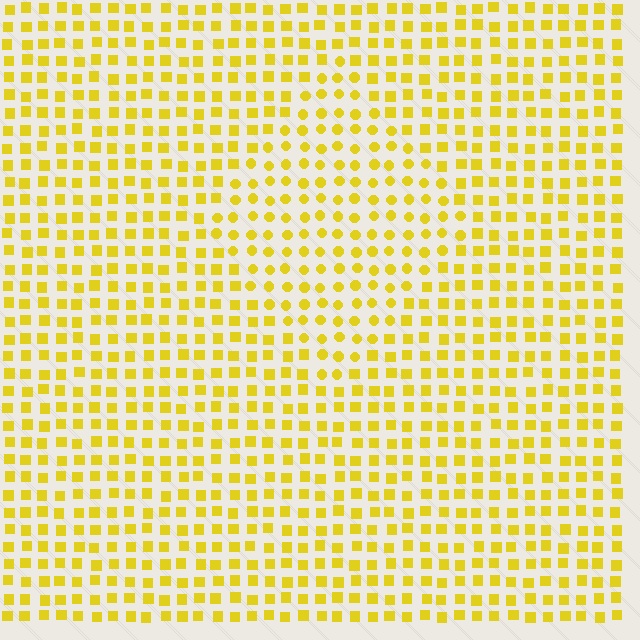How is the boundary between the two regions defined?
The boundary is defined by a change in element shape: circles inside vs. squares outside. All elements share the same color and spacing.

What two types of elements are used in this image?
The image uses circles inside the diamond region and squares outside it.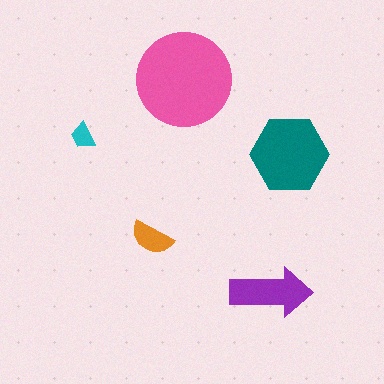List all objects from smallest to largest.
The cyan trapezoid, the orange semicircle, the purple arrow, the teal hexagon, the pink circle.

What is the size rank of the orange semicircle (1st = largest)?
4th.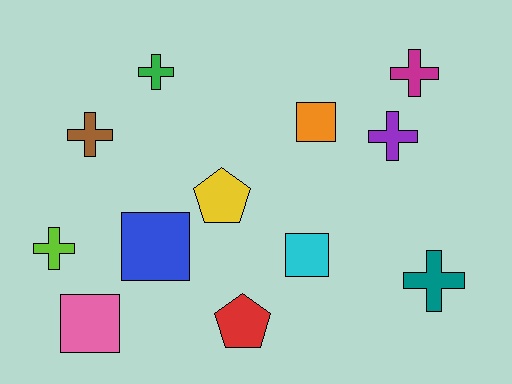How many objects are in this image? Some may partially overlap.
There are 12 objects.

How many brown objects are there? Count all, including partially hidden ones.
There is 1 brown object.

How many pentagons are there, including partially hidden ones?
There are 2 pentagons.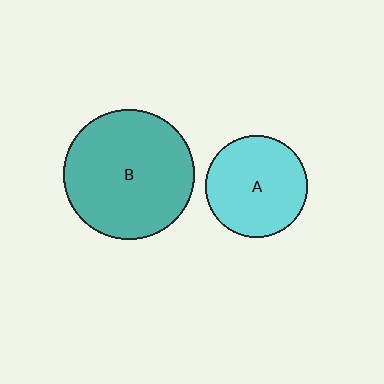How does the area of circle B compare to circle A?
Approximately 1.6 times.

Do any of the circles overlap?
No, none of the circles overlap.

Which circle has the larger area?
Circle B (teal).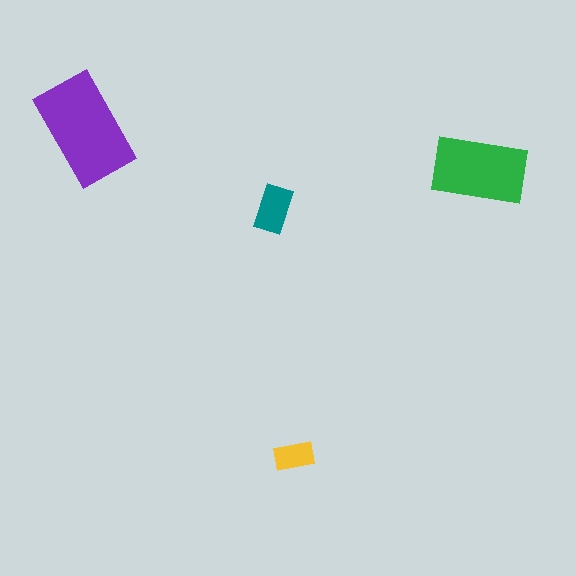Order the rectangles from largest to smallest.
the purple one, the green one, the teal one, the yellow one.